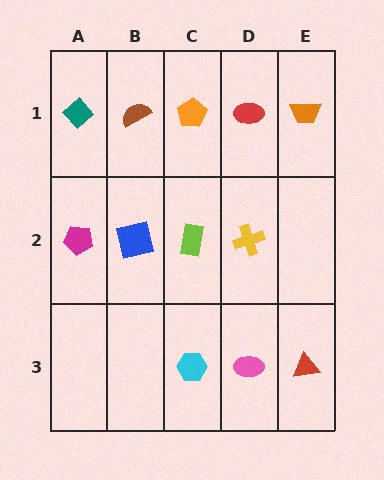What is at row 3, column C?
A cyan hexagon.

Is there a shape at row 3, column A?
No, that cell is empty.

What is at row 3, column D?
A pink ellipse.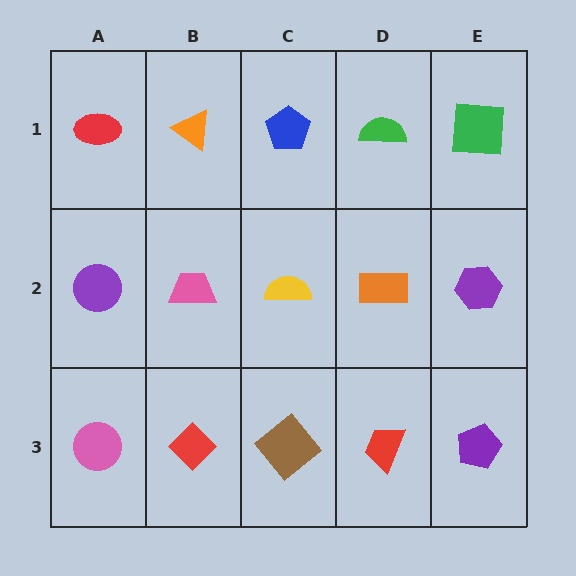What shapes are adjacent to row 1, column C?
A yellow semicircle (row 2, column C), an orange triangle (row 1, column B), a green semicircle (row 1, column D).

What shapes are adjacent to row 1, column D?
An orange rectangle (row 2, column D), a blue pentagon (row 1, column C), a green square (row 1, column E).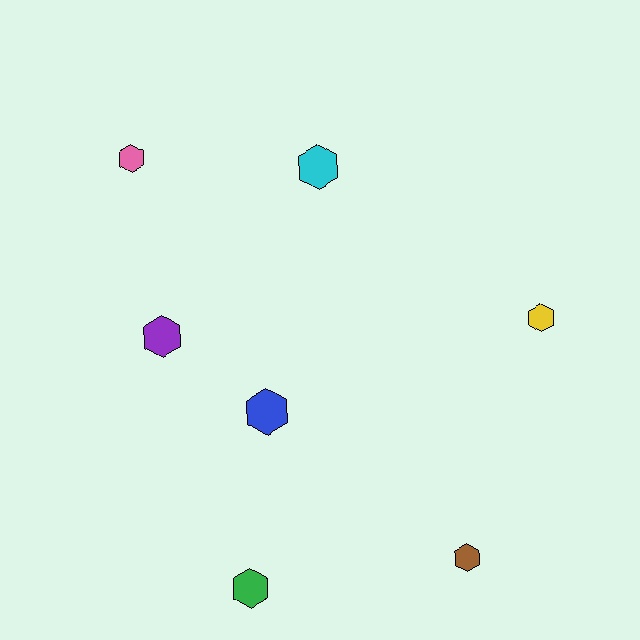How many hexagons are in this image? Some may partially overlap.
There are 7 hexagons.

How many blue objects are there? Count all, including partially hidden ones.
There is 1 blue object.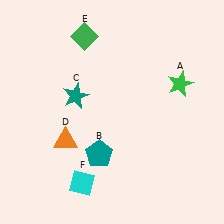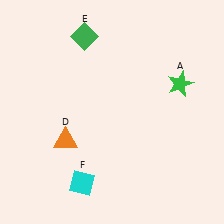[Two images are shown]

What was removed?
The teal pentagon (B), the teal star (C) were removed in Image 2.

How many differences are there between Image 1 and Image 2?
There are 2 differences between the two images.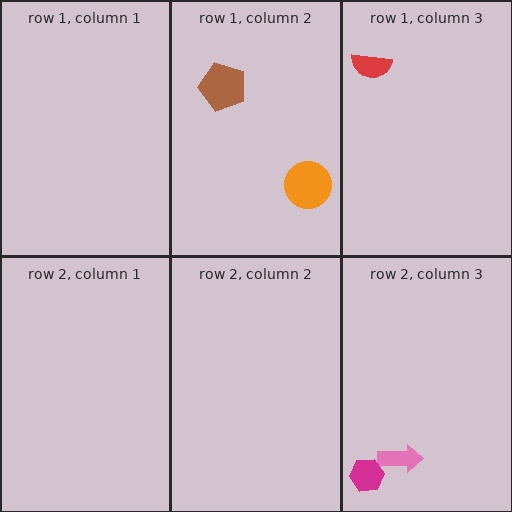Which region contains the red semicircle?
The row 1, column 3 region.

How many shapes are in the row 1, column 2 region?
2.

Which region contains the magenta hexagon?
The row 2, column 3 region.